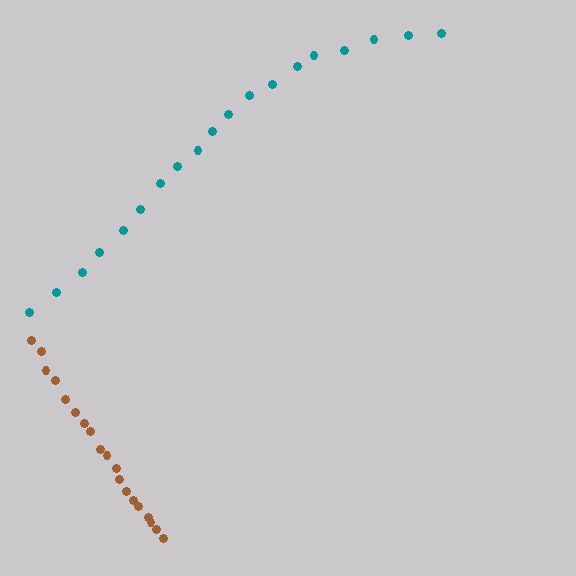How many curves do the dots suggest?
There are 2 distinct paths.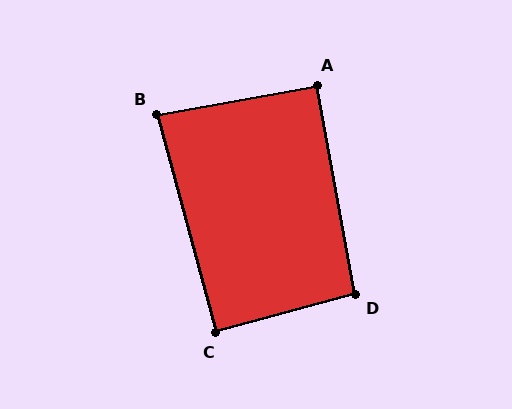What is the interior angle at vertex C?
Approximately 90 degrees (approximately right).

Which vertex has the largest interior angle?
D, at approximately 95 degrees.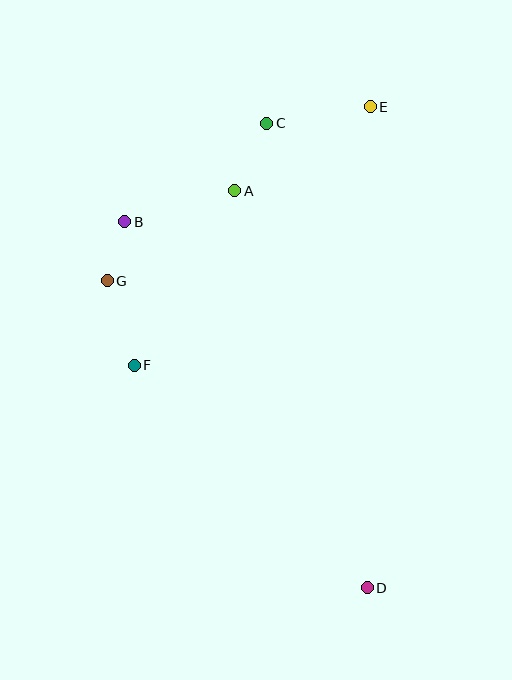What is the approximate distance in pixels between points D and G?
The distance between D and G is approximately 402 pixels.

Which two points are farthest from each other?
Points D and E are farthest from each other.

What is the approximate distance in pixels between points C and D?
The distance between C and D is approximately 475 pixels.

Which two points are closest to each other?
Points B and G are closest to each other.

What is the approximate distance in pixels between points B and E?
The distance between B and E is approximately 271 pixels.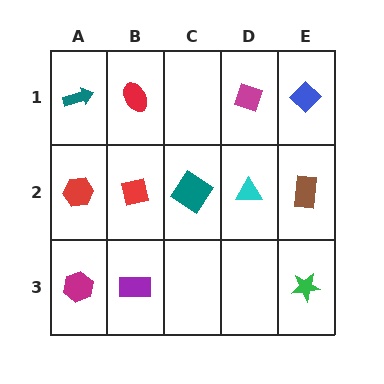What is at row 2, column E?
A brown rectangle.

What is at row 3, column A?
A magenta hexagon.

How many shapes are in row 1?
4 shapes.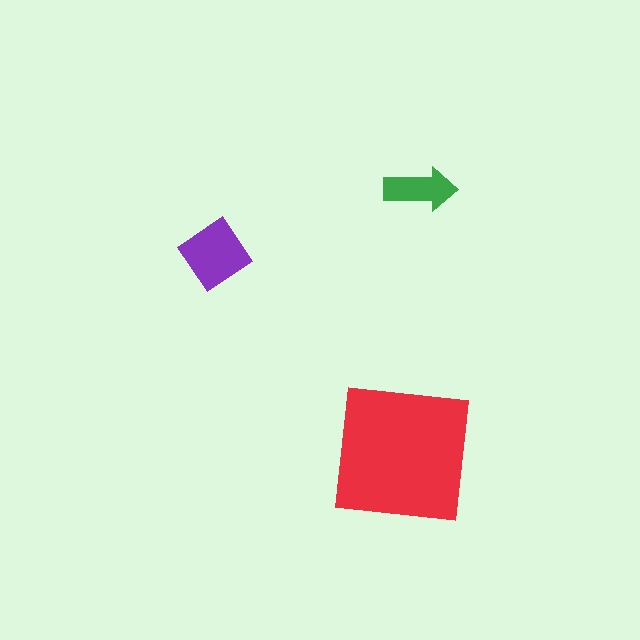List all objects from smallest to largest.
The green arrow, the purple diamond, the red square.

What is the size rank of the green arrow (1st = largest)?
3rd.